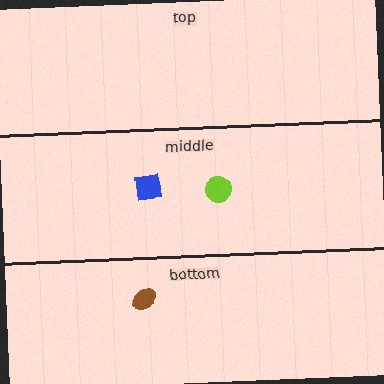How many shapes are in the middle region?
2.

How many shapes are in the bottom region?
1.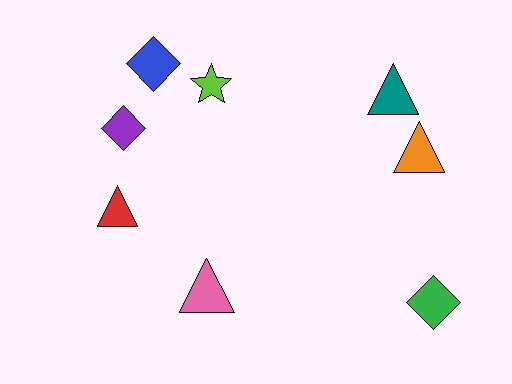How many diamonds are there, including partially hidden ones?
There are 3 diamonds.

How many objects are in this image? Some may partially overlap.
There are 8 objects.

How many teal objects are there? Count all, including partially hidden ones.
There is 1 teal object.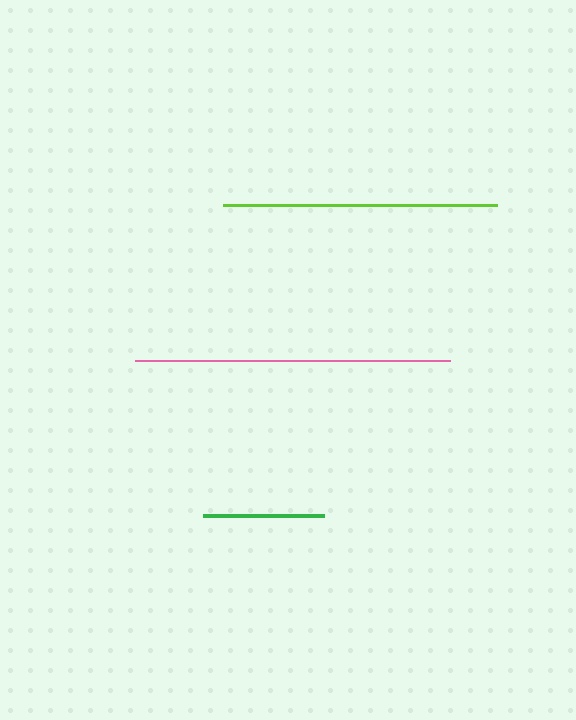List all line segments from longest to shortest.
From longest to shortest: pink, lime, green.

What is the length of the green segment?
The green segment is approximately 122 pixels long.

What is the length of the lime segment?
The lime segment is approximately 275 pixels long.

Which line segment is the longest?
The pink line is the longest at approximately 315 pixels.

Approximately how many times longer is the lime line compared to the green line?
The lime line is approximately 2.3 times the length of the green line.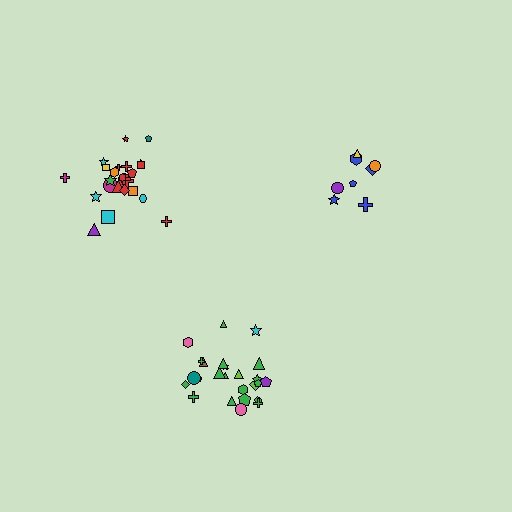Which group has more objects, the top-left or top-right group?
The top-left group.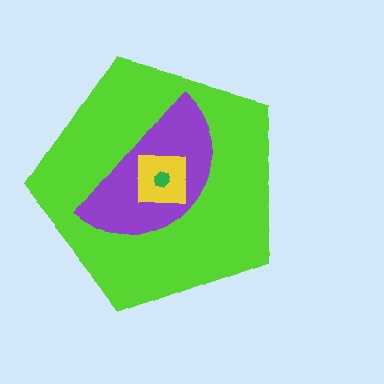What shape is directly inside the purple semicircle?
The yellow square.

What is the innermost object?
The green hexagon.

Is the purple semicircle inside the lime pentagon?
Yes.